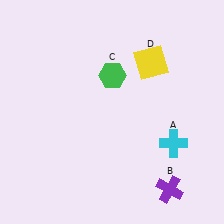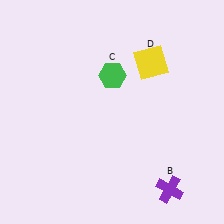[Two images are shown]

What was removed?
The cyan cross (A) was removed in Image 2.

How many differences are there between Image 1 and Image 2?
There is 1 difference between the two images.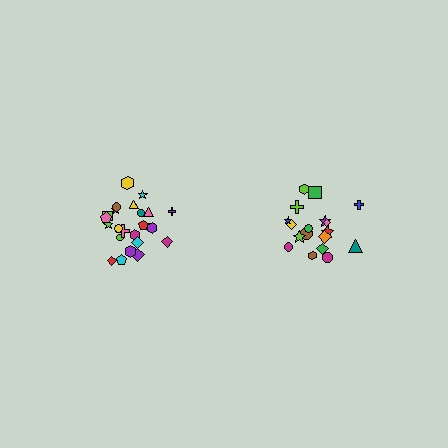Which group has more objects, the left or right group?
The left group.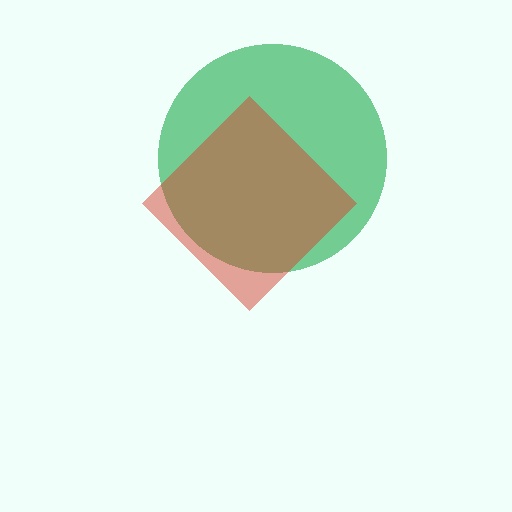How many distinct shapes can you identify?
There are 2 distinct shapes: a green circle, a red diamond.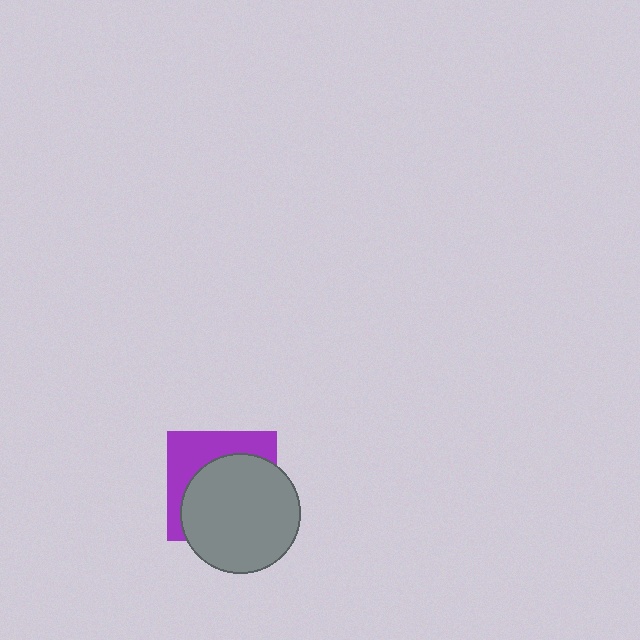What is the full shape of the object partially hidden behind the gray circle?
The partially hidden object is a purple square.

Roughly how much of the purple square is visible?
A small part of it is visible (roughly 37%).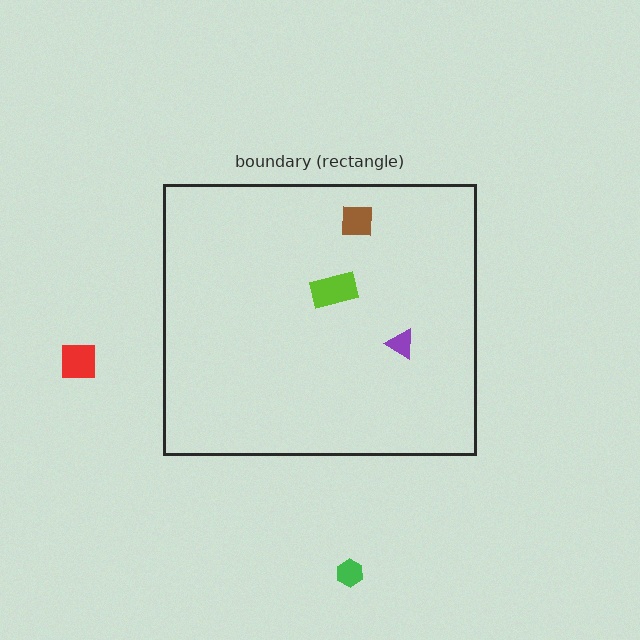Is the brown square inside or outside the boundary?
Inside.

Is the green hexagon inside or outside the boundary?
Outside.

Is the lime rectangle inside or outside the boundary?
Inside.